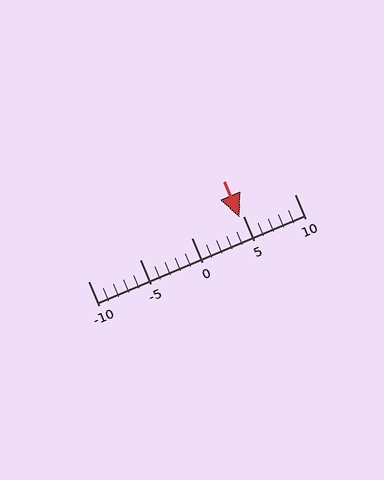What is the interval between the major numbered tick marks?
The major tick marks are spaced 5 units apart.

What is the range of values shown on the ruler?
The ruler shows values from -10 to 10.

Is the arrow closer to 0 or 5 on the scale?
The arrow is closer to 5.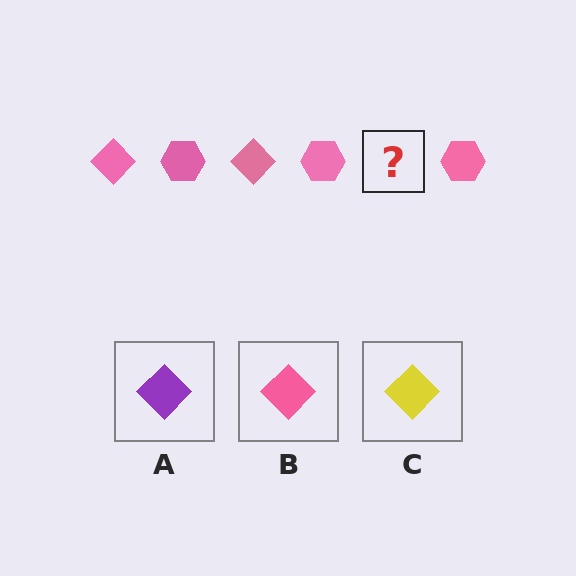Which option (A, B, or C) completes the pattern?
B.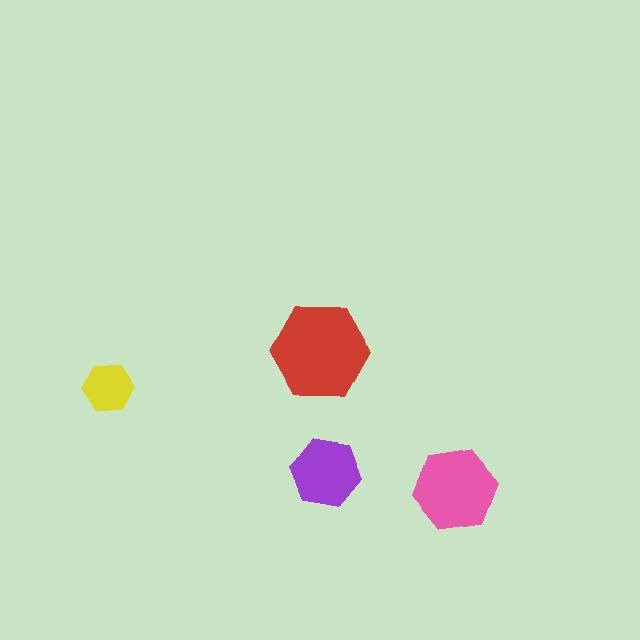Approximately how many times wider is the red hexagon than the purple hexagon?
About 1.5 times wider.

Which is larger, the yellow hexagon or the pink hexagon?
The pink one.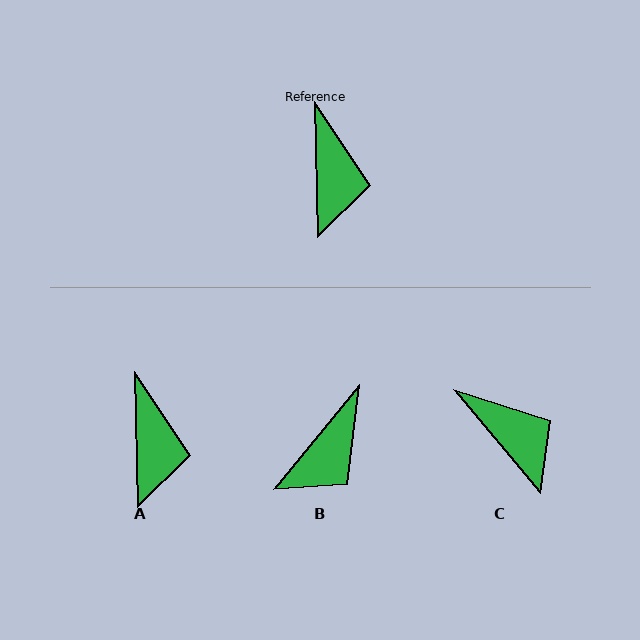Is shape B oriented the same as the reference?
No, it is off by about 41 degrees.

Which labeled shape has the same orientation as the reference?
A.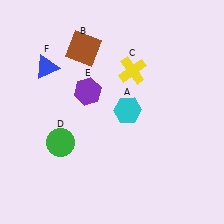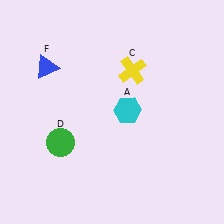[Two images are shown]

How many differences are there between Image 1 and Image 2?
There are 2 differences between the two images.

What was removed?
The purple hexagon (E), the brown square (B) were removed in Image 2.